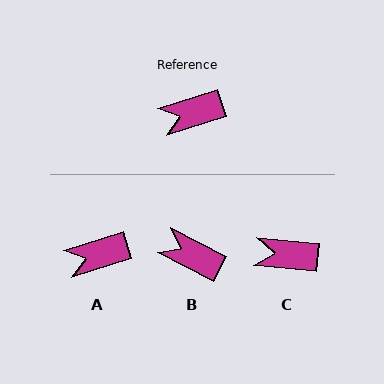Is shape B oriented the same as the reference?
No, it is off by about 44 degrees.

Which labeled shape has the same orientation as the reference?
A.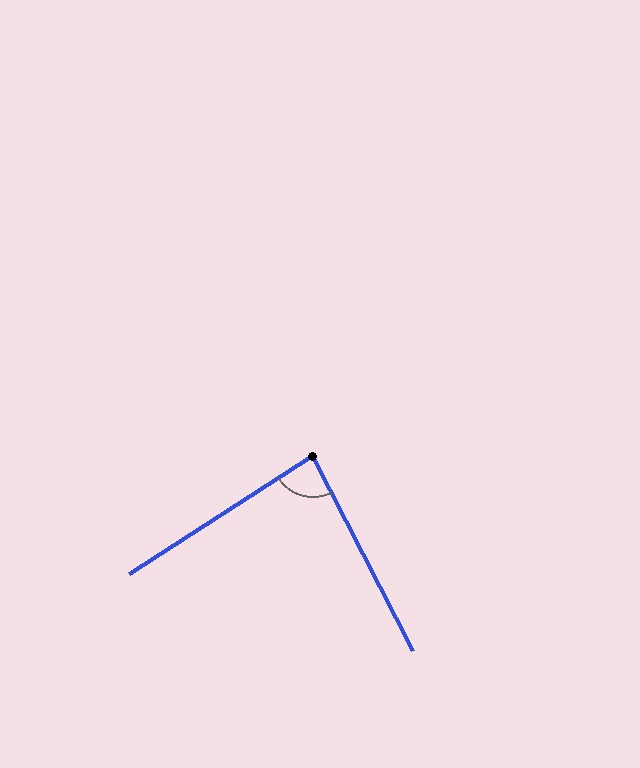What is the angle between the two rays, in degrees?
Approximately 84 degrees.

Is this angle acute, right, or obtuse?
It is acute.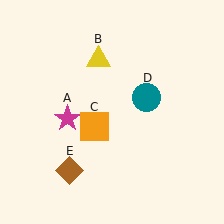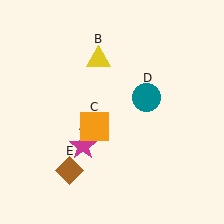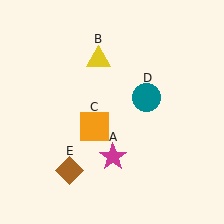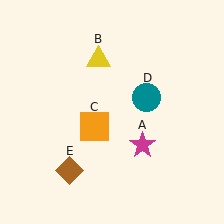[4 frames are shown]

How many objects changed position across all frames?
1 object changed position: magenta star (object A).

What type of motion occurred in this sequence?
The magenta star (object A) rotated counterclockwise around the center of the scene.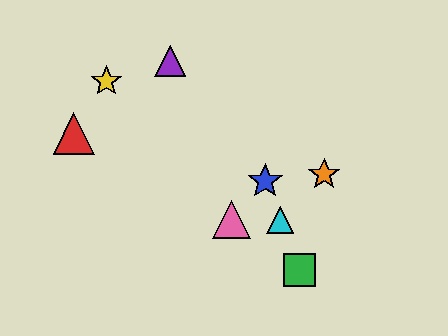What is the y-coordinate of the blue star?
The blue star is at y≈181.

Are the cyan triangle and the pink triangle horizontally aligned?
Yes, both are at y≈220.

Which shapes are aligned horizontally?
The cyan triangle, the pink triangle are aligned horizontally.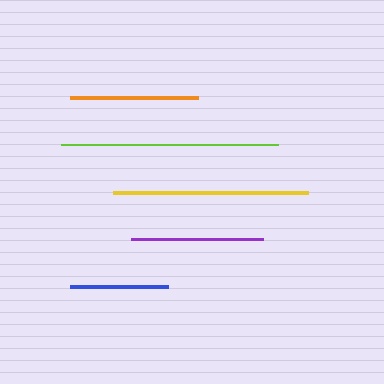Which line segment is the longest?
The lime line is the longest at approximately 217 pixels.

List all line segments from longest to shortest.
From longest to shortest: lime, yellow, purple, orange, blue.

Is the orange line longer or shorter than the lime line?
The lime line is longer than the orange line.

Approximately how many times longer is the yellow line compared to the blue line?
The yellow line is approximately 2.0 times the length of the blue line.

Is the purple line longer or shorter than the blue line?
The purple line is longer than the blue line.